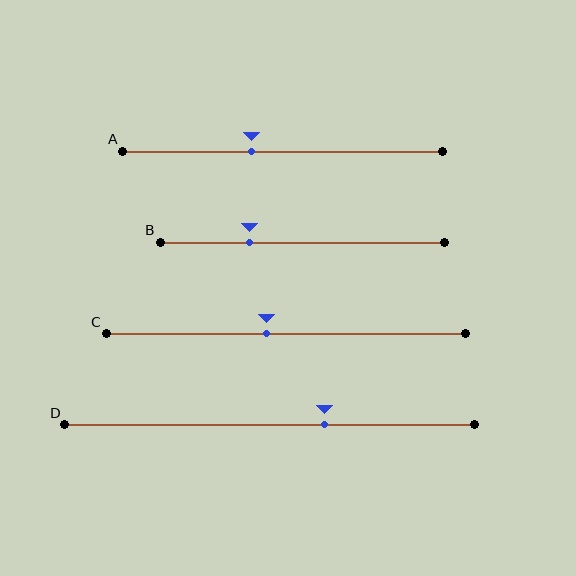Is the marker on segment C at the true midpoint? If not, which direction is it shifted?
No, the marker on segment C is shifted to the left by about 5% of the segment length.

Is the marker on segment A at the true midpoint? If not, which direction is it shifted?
No, the marker on segment A is shifted to the left by about 10% of the segment length.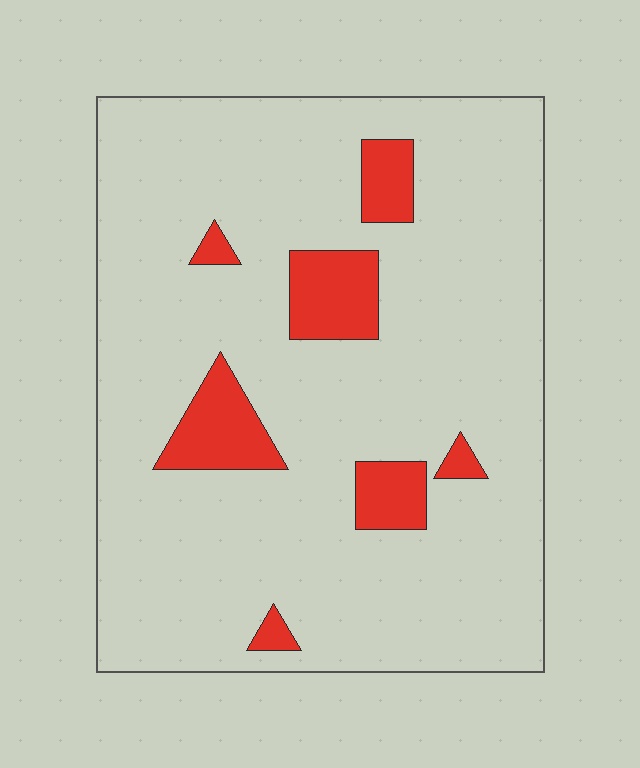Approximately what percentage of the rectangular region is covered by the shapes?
Approximately 10%.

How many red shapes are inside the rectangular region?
7.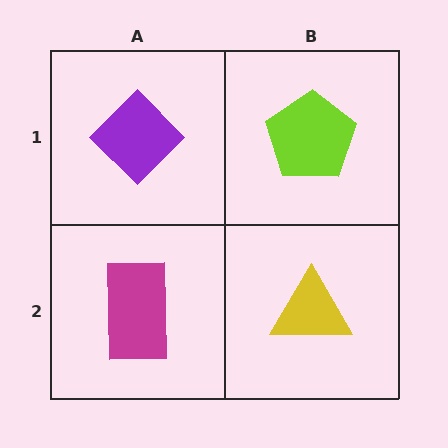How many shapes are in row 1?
2 shapes.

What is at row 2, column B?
A yellow triangle.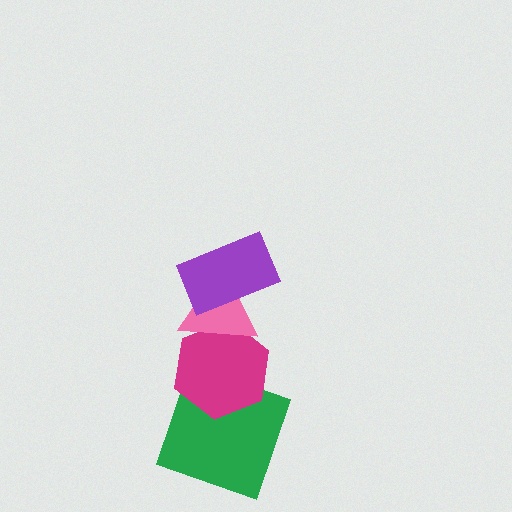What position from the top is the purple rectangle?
The purple rectangle is 1st from the top.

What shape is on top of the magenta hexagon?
The pink triangle is on top of the magenta hexagon.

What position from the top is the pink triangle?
The pink triangle is 2nd from the top.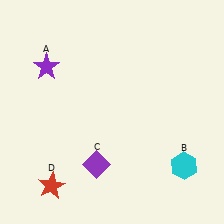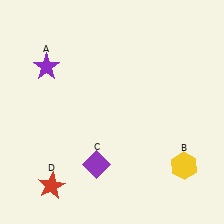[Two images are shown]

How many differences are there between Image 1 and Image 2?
There is 1 difference between the two images.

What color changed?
The hexagon (B) changed from cyan in Image 1 to yellow in Image 2.